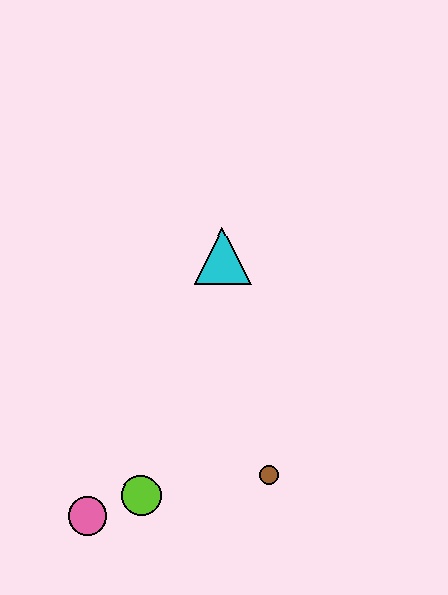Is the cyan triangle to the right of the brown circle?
No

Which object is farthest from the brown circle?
The cyan triangle is farthest from the brown circle.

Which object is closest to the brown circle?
The lime circle is closest to the brown circle.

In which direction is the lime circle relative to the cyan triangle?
The lime circle is below the cyan triangle.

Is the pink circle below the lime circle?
Yes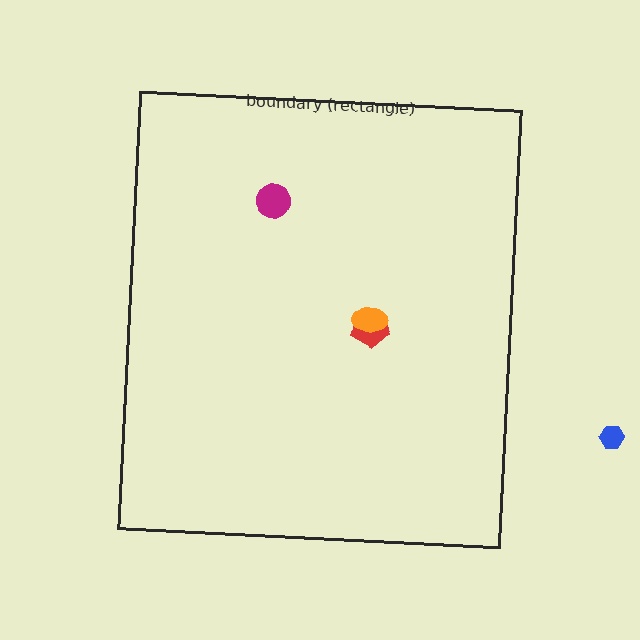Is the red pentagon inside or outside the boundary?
Inside.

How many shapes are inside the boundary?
3 inside, 1 outside.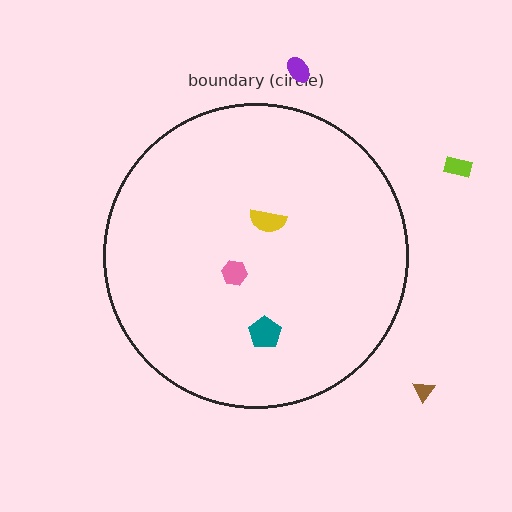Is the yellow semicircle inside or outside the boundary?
Inside.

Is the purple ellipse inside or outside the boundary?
Outside.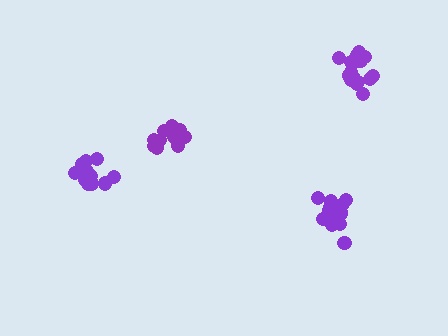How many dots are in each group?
Group 1: 14 dots, Group 2: 12 dots, Group 3: 11 dots, Group 4: 16 dots (53 total).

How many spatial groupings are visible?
There are 4 spatial groupings.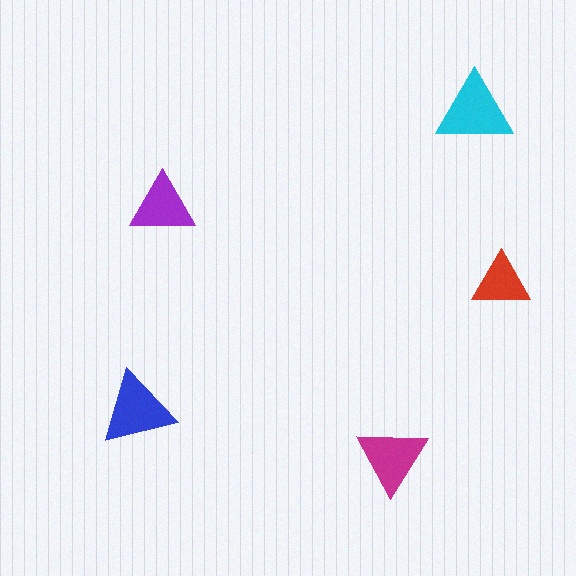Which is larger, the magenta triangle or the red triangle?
The magenta one.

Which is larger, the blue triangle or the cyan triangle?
The cyan one.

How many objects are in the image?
There are 5 objects in the image.